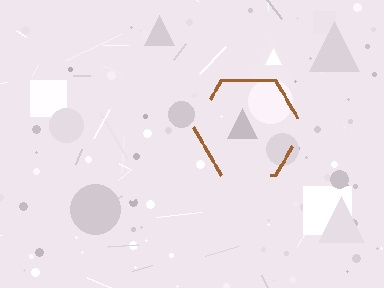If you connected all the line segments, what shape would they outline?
They would outline a hexagon.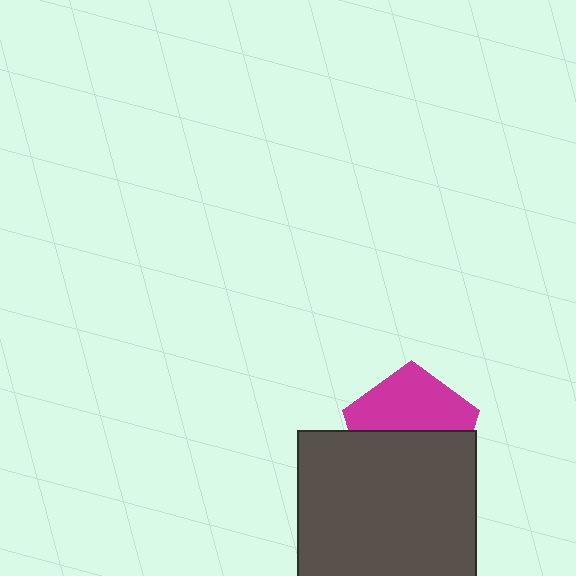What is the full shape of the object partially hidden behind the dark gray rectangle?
The partially hidden object is a magenta pentagon.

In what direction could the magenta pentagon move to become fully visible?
The magenta pentagon could move up. That would shift it out from behind the dark gray rectangle entirely.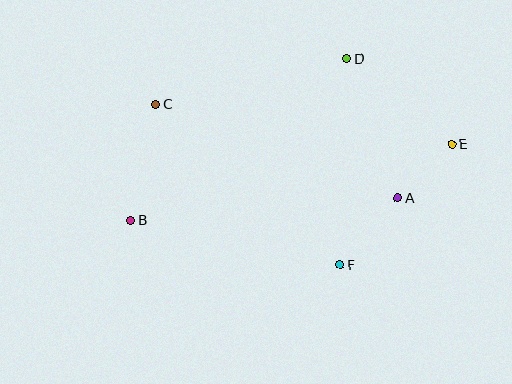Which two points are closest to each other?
Points A and E are closest to each other.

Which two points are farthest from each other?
Points B and E are farthest from each other.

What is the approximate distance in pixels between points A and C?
The distance between A and C is approximately 260 pixels.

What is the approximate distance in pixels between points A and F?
The distance between A and F is approximately 88 pixels.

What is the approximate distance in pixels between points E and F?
The distance between E and F is approximately 164 pixels.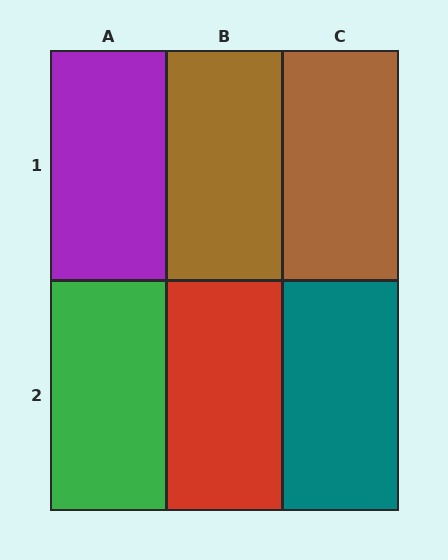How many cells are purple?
1 cell is purple.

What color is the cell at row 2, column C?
Teal.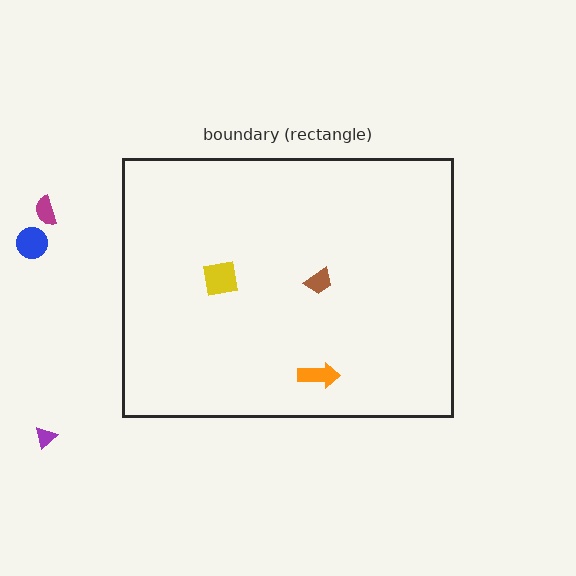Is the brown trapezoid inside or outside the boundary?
Inside.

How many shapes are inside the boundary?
3 inside, 3 outside.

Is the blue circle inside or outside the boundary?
Outside.